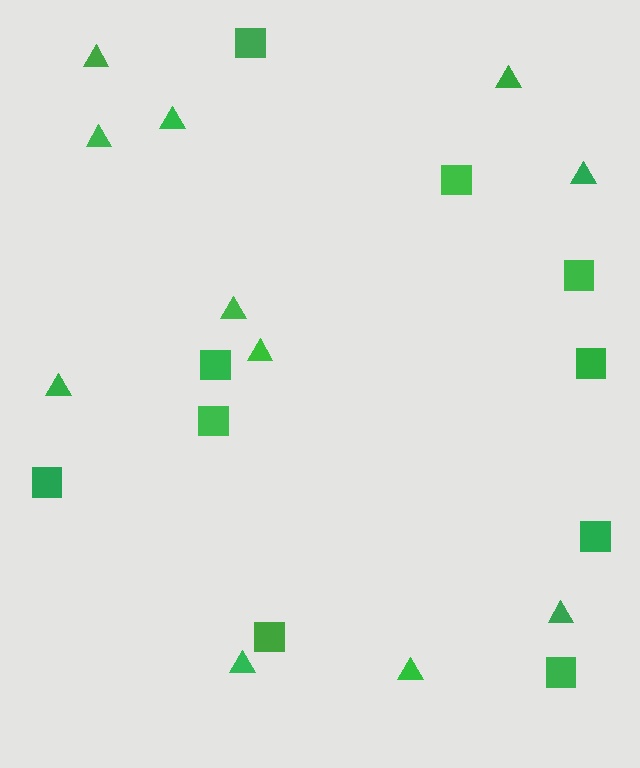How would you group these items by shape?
There are 2 groups: one group of squares (10) and one group of triangles (11).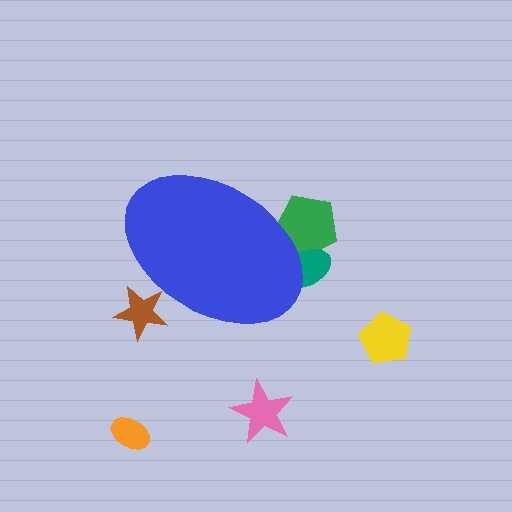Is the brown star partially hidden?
Yes, the brown star is partially hidden behind the blue ellipse.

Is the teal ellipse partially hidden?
Yes, the teal ellipse is partially hidden behind the blue ellipse.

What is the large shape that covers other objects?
A blue ellipse.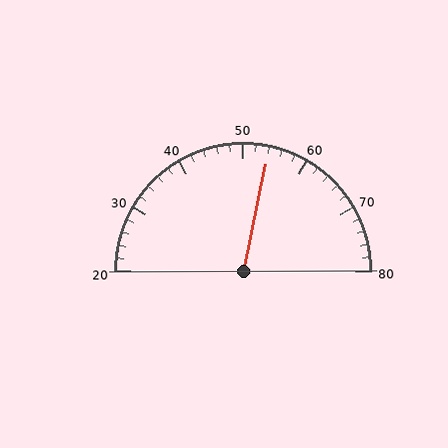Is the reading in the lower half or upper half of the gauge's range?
The reading is in the upper half of the range (20 to 80).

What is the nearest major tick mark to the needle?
The nearest major tick mark is 50.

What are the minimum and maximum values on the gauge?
The gauge ranges from 20 to 80.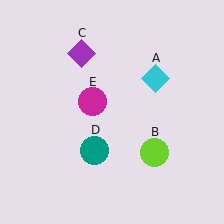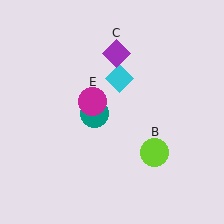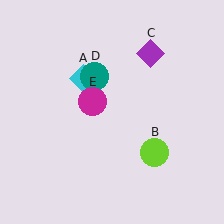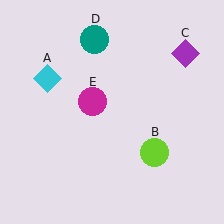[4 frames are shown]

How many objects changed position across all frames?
3 objects changed position: cyan diamond (object A), purple diamond (object C), teal circle (object D).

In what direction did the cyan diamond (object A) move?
The cyan diamond (object A) moved left.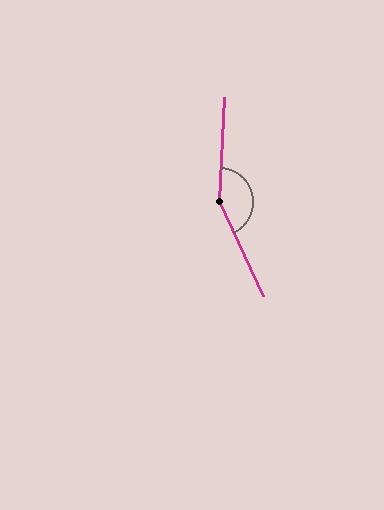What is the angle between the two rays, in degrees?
Approximately 152 degrees.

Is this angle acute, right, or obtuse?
It is obtuse.